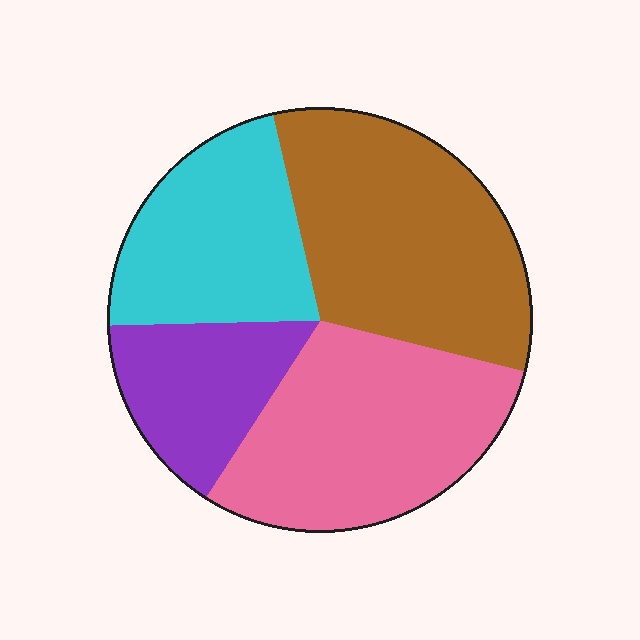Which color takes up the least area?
Purple, at roughly 15%.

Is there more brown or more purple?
Brown.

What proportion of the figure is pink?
Pink covers roughly 30% of the figure.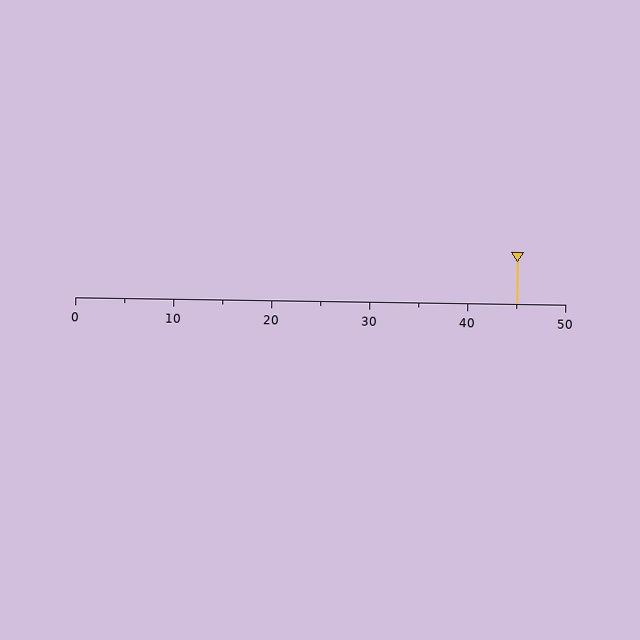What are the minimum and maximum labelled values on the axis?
The axis runs from 0 to 50.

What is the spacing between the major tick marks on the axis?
The major ticks are spaced 10 apart.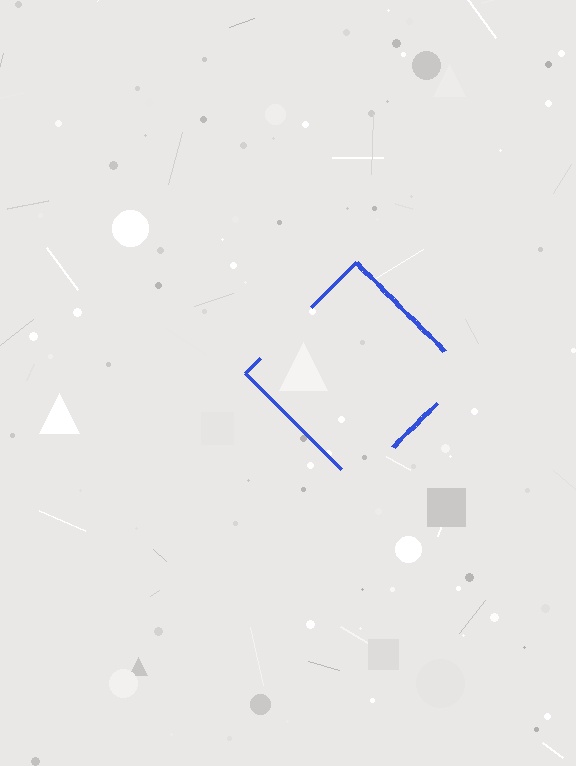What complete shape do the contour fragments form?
The contour fragments form a diamond.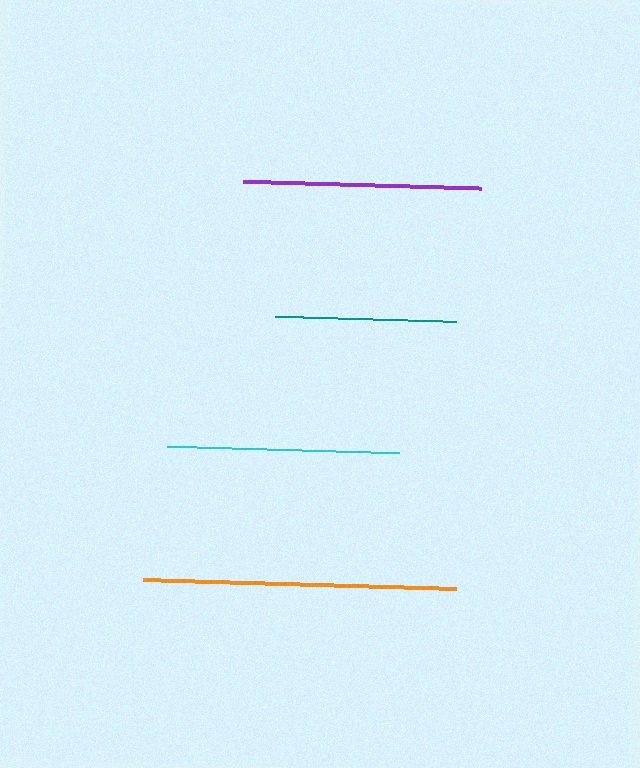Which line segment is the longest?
The orange line is the longest at approximately 312 pixels.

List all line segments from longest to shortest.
From longest to shortest: orange, purple, cyan, teal.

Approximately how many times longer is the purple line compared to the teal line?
The purple line is approximately 1.3 times the length of the teal line.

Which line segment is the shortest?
The teal line is the shortest at approximately 182 pixels.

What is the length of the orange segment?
The orange segment is approximately 312 pixels long.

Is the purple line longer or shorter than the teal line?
The purple line is longer than the teal line.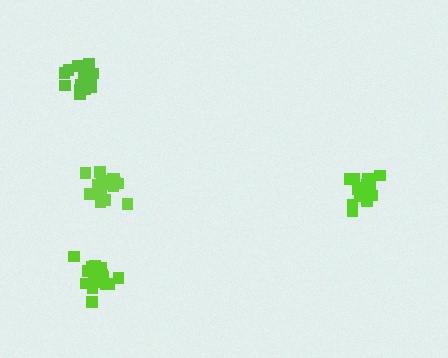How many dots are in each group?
Group 1: 16 dots, Group 2: 19 dots, Group 3: 19 dots, Group 4: 17 dots (71 total).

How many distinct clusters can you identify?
There are 4 distinct clusters.